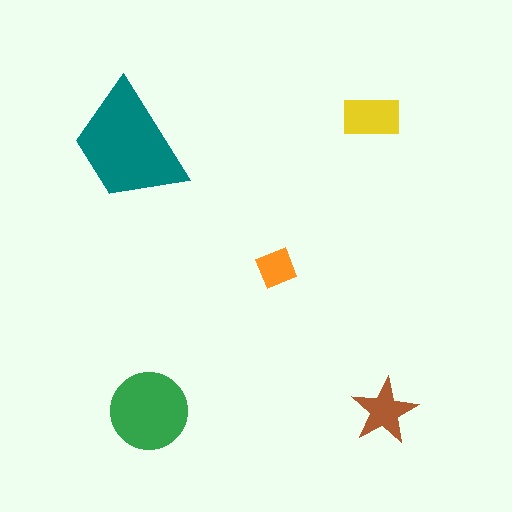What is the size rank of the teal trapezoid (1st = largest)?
1st.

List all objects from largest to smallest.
The teal trapezoid, the green circle, the yellow rectangle, the brown star, the orange diamond.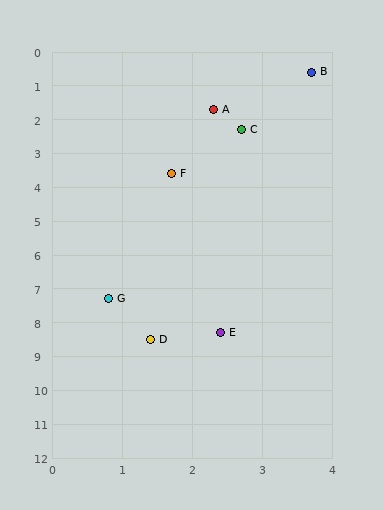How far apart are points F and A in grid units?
Points F and A are about 2.0 grid units apart.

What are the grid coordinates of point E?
Point E is at approximately (2.4, 8.3).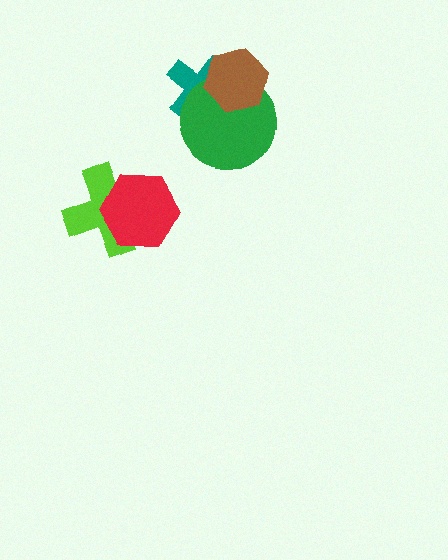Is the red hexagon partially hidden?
No, no other shape covers it.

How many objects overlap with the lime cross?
1 object overlaps with the lime cross.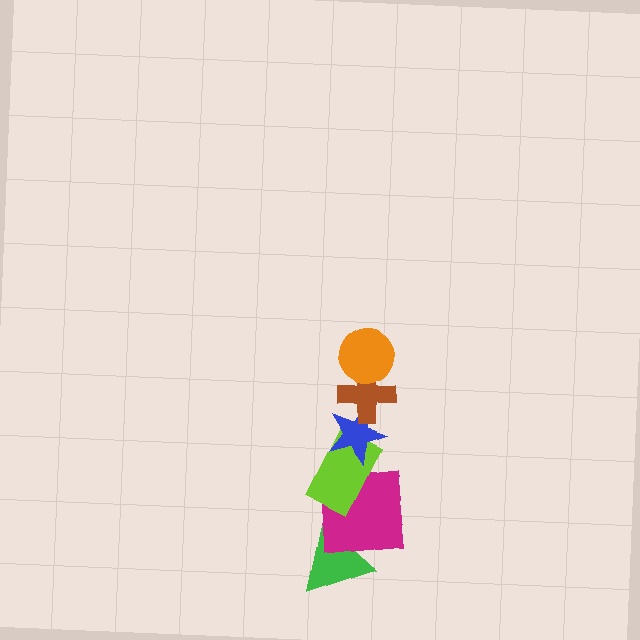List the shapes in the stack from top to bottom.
From top to bottom: the orange circle, the brown cross, the blue star, the lime rectangle, the magenta square, the green triangle.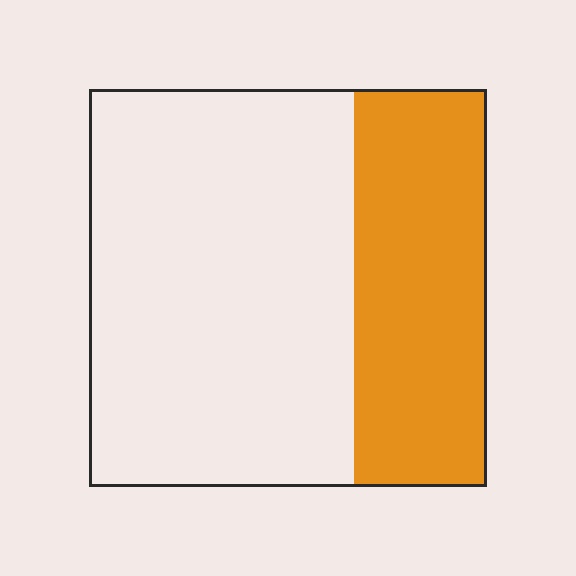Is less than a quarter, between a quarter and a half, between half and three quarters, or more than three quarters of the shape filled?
Between a quarter and a half.